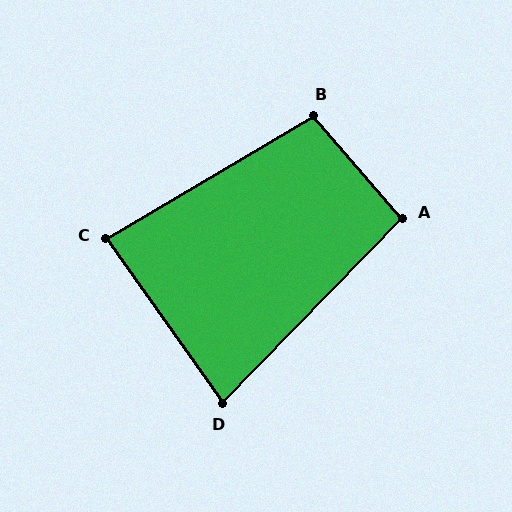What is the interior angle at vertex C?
Approximately 85 degrees (approximately right).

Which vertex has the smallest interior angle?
D, at approximately 79 degrees.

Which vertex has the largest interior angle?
B, at approximately 101 degrees.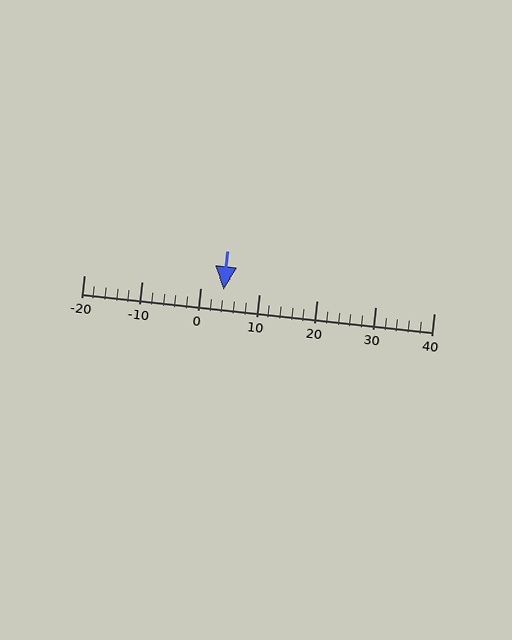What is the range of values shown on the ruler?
The ruler shows values from -20 to 40.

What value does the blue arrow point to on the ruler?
The blue arrow points to approximately 4.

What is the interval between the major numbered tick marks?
The major tick marks are spaced 10 units apart.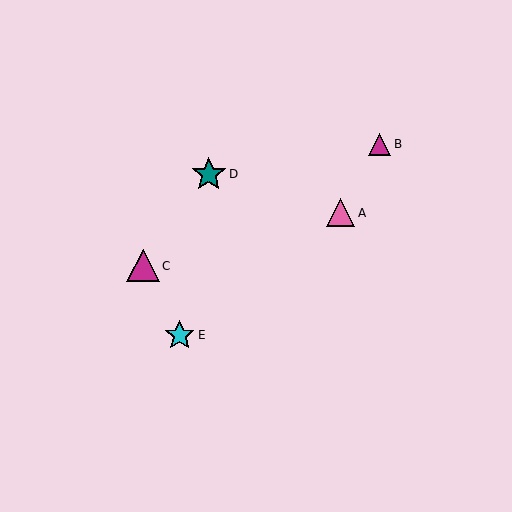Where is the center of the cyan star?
The center of the cyan star is at (180, 335).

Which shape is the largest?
The teal star (labeled D) is the largest.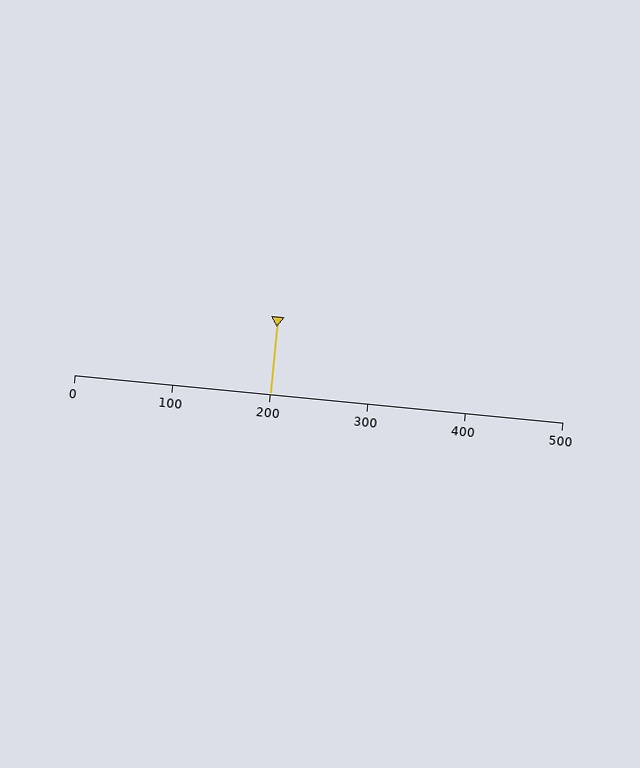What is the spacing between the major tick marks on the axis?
The major ticks are spaced 100 apart.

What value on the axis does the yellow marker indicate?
The marker indicates approximately 200.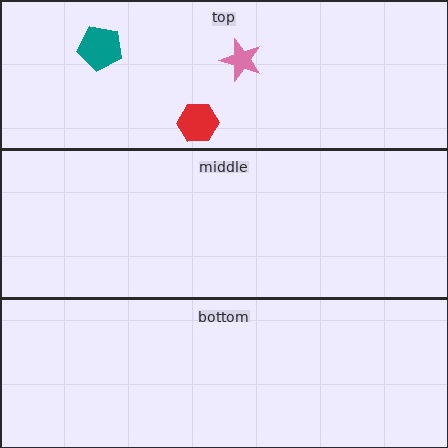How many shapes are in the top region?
3.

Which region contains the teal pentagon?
The top region.